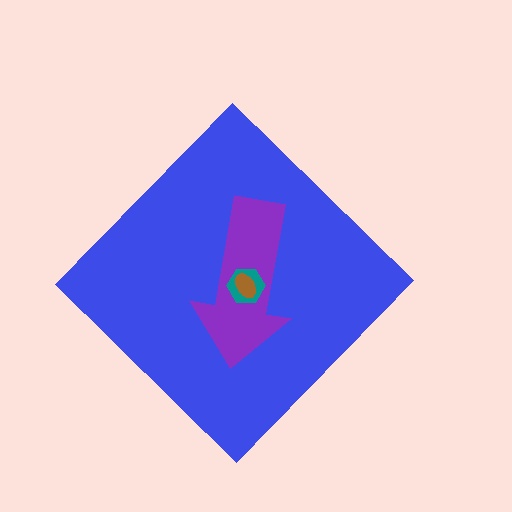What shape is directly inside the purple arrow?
The teal hexagon.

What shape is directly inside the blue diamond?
The purple arrow.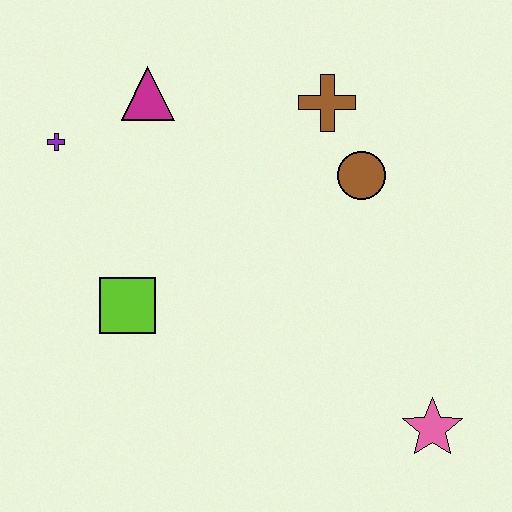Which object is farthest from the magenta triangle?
The pink star is farthest from the magenta triangle.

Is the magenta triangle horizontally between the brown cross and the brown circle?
No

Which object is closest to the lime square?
The purple cross is closest to the lime square.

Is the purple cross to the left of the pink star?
Yes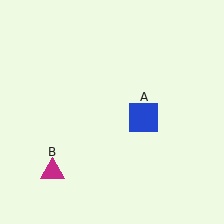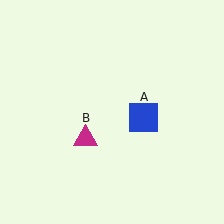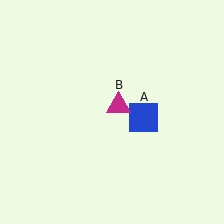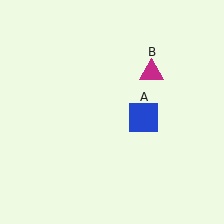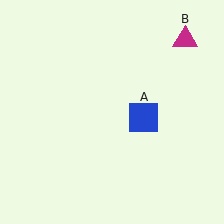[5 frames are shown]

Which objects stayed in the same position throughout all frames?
Blue square (object A) remained stationary.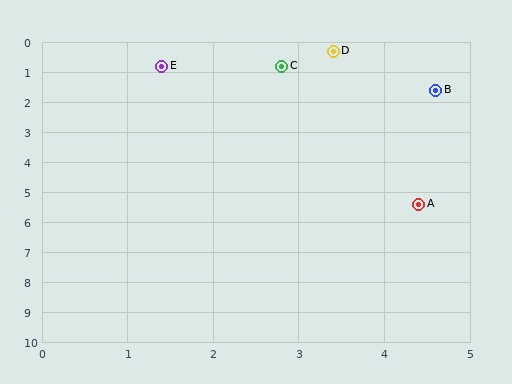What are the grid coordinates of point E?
Point E is at approximately (1.4, 0.8).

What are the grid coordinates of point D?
Point D is at approximately (3.4, 0.3).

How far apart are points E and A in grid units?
Points E and A are about 5.5 grid units apart.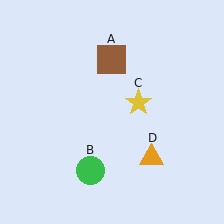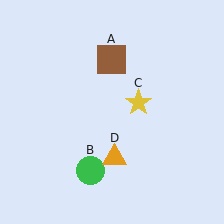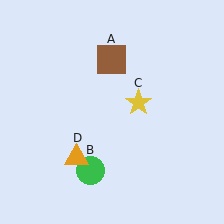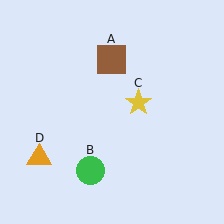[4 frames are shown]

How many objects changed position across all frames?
1 object changed position: orange triangle (object D).